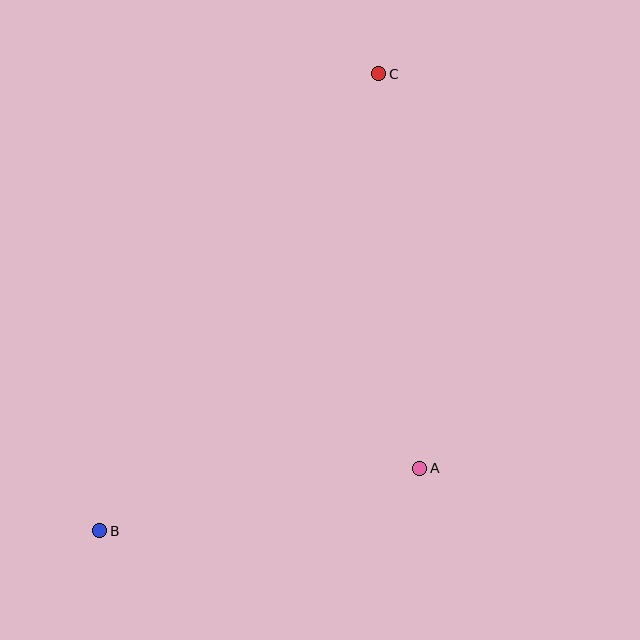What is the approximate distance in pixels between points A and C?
The distance between A and C is approximately 397 pixels.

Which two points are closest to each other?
Points A and B are closest to each other.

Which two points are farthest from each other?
Points B and C are farthest from each other.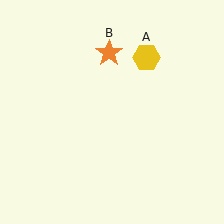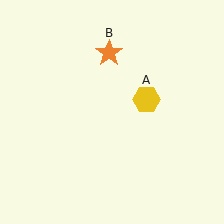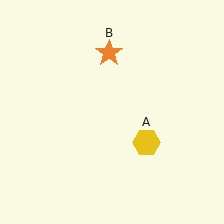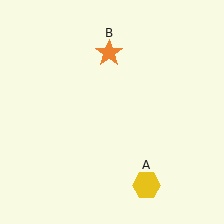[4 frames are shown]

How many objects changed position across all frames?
1 object changed position: yellow hexagon (object A).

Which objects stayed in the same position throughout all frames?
Orange star (object B) remained stationary.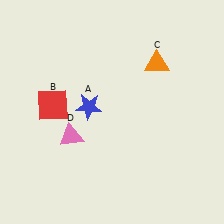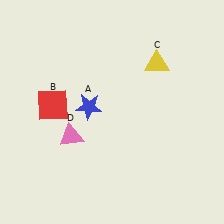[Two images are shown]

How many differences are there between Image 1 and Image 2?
There is 1 difference between the two images.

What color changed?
The triangle (C) changed from orange in Image 1 to yellow in Image 2.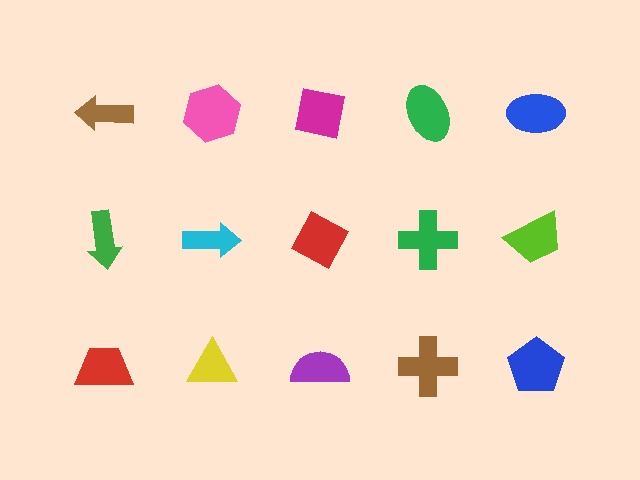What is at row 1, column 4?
A green ellipse.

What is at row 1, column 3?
A magenta square.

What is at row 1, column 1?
A brown arrow.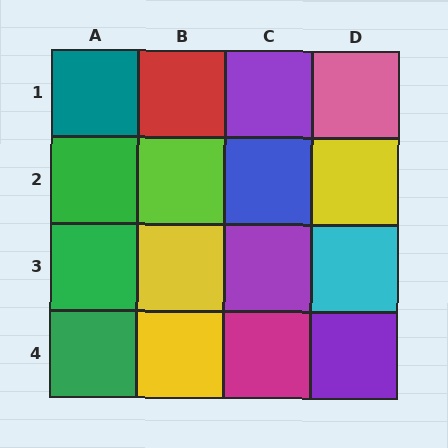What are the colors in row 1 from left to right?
Teal, red, purple, pink.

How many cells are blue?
1 cell is blue.